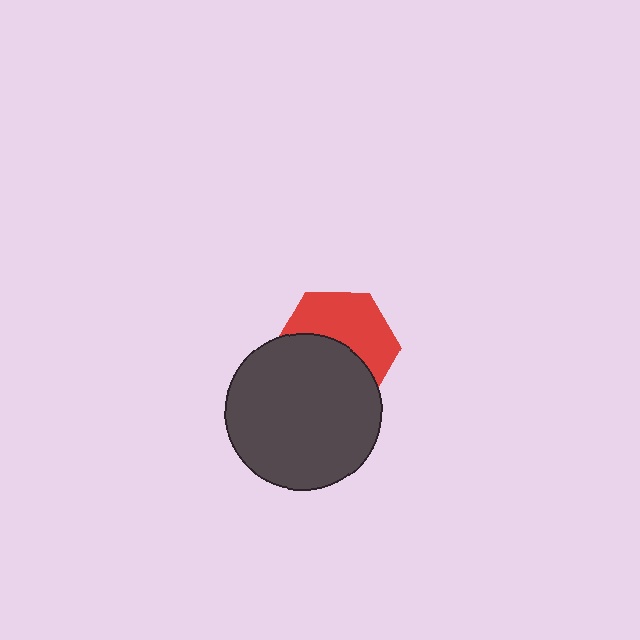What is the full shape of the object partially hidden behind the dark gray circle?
The partially hidden object is a red hexagon.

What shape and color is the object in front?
The object in front is a dark gray circle.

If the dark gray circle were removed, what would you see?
You would see the complete red hexagon.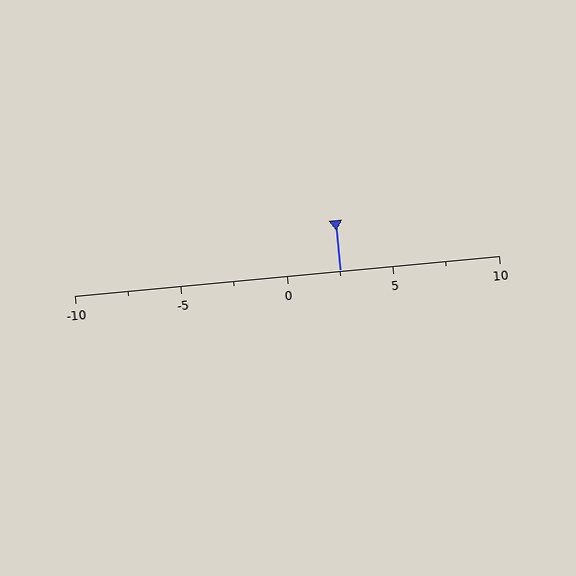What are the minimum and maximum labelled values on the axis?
The axis runs from -10 to 10.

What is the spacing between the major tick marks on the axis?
The major ticks are spaced 5 apart.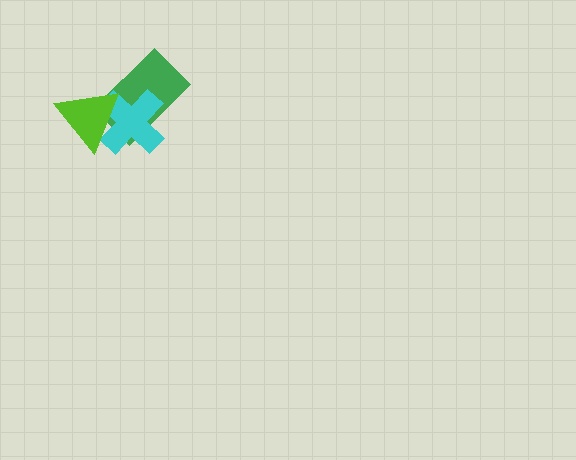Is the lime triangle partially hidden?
No, no other shape covers it.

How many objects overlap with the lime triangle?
2 objects overlap with the lime triangle.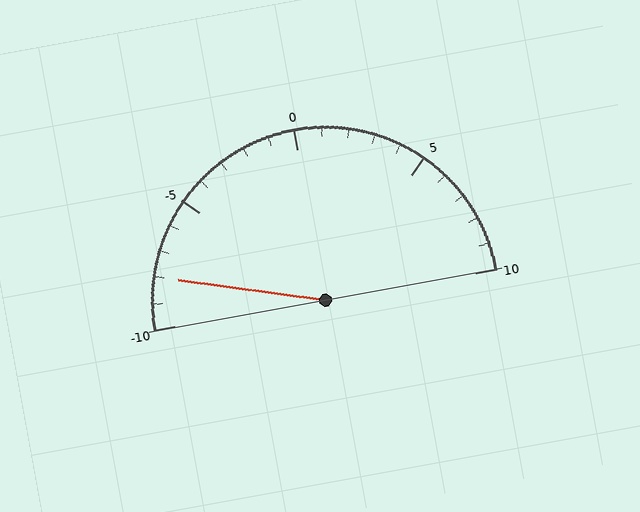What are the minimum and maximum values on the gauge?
The gauge ranges from -10 to 10.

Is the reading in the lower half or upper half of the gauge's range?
The reading is in the lower half of the range (-10 to 10).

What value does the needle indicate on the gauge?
The needle indicates approximately -8.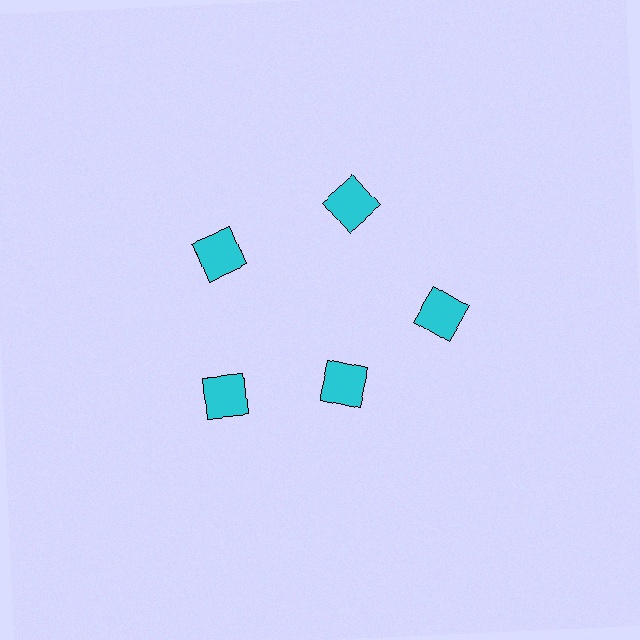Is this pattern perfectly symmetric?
No. The 5 cyan squares are arranged in a ring, but one element near the 5 o'clock position is pulled inward toward the center, breaking the 5-fold rotational symmetry.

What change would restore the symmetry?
The symmetry would be restored by moving it outward, back onto the ring so that all 5 squares sit at equal angles and equal distance from the center.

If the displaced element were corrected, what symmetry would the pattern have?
It would have 5-fold rotational symmetry — the pattern would map onto itself every 72 degrees.